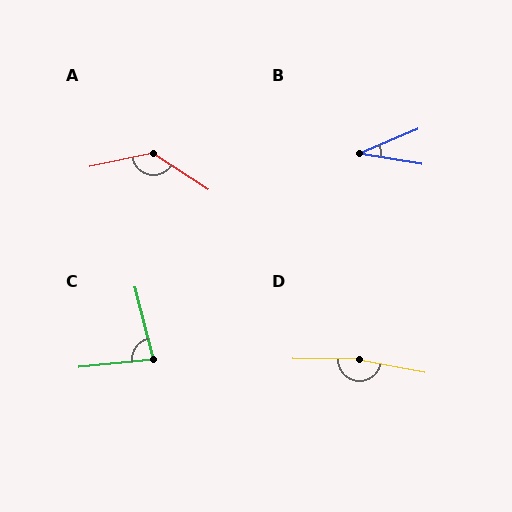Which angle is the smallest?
B, at approximately 32 degrees.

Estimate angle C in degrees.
Approximately 81 degrees.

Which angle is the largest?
D, at approximately 170 degrees.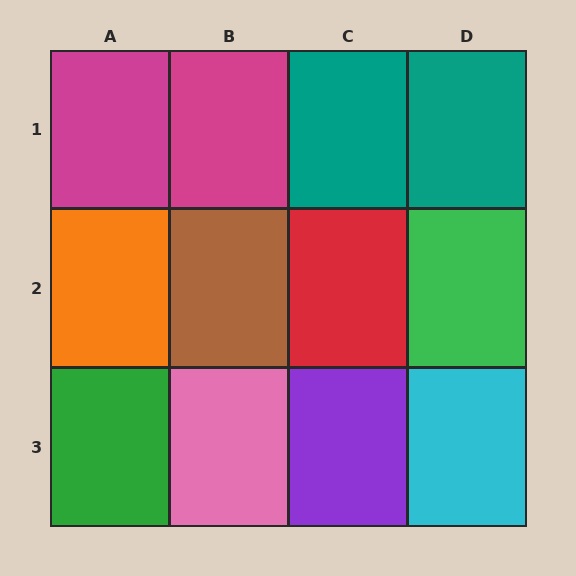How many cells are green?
2 cells are green.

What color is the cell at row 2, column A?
Orange.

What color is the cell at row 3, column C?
Purple.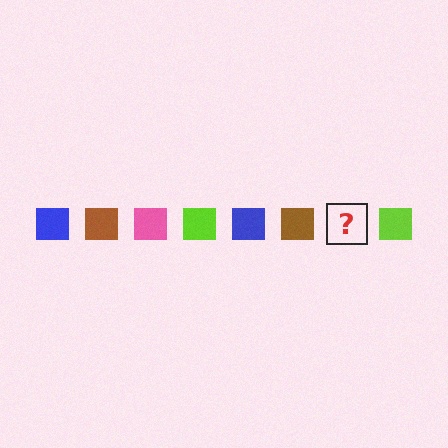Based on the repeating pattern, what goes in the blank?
The blank should be a pink square.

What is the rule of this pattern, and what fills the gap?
The rule is that the pattern cycles through blue, brown, pink, lime squares. The gap should be filled with a pink square.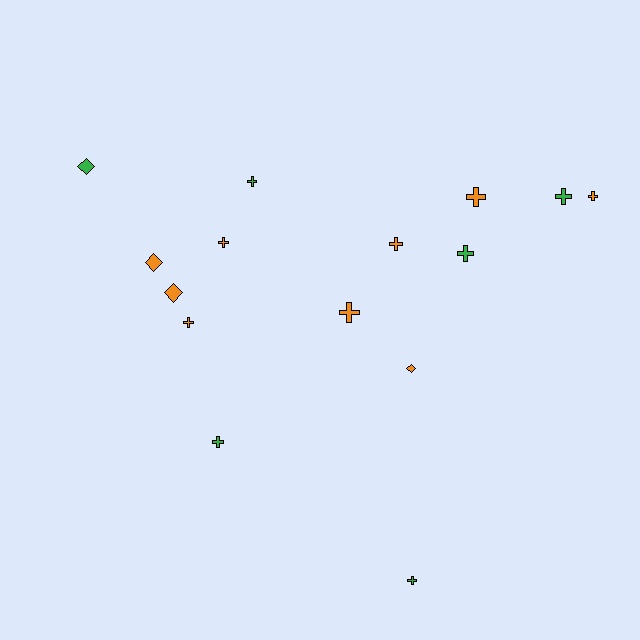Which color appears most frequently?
Orange, with 9 objects.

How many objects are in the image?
There are 15 objects.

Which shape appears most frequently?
Cross, with 11 objects.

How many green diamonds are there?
There is 1 green diamond.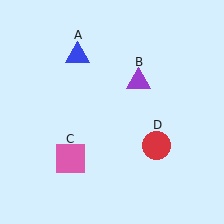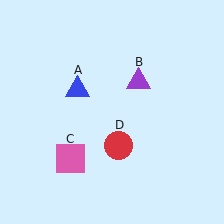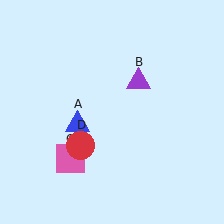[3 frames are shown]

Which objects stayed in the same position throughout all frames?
Purple triangle (object B) and pink square (object C) remained stationary.